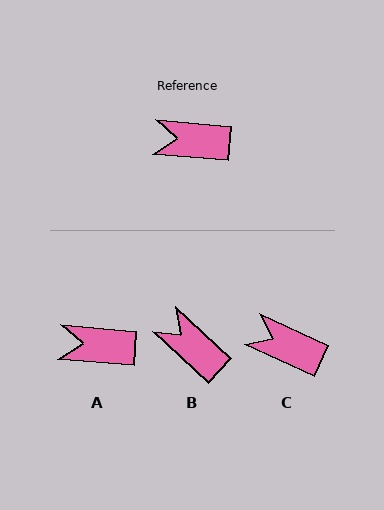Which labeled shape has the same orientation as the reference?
A.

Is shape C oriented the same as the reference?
No, it is off by about 20 degrees.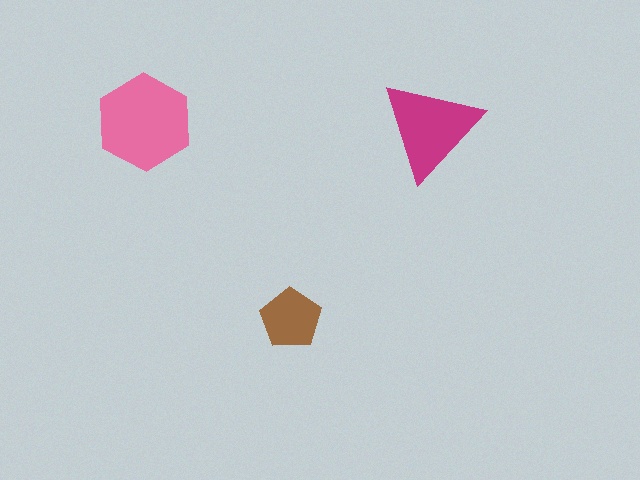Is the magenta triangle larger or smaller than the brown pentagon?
Larger.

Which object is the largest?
The pink hexagon.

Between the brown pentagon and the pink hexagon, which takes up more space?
The pink hexagon.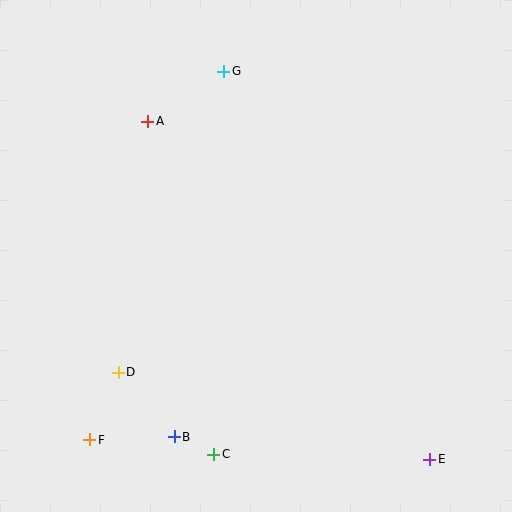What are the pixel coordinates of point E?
Point E is at (430, 459).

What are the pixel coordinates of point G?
Point G is at (224, 71).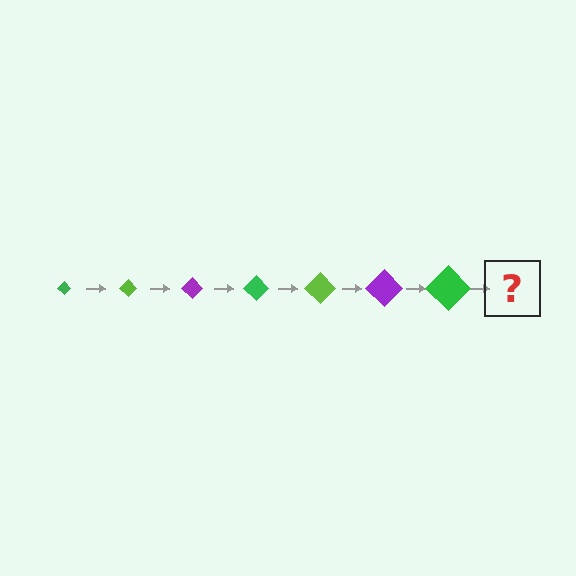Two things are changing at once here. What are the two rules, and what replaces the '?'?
The two rules are that the diamond grows larger each step and the color cycles through green, lime, and purple. The '?' should be a lime diamond, larger than the previous one.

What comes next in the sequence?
The next element should be a lime diamond, larger than the previous one.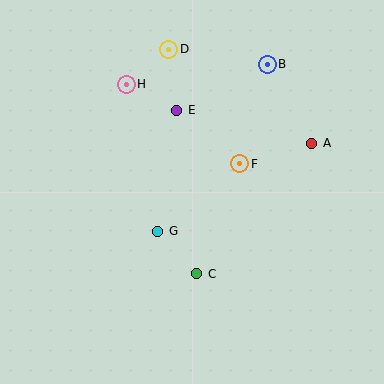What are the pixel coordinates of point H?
Point H is at (126, 84).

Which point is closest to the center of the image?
Point G at (158, 231) is closest to the center.